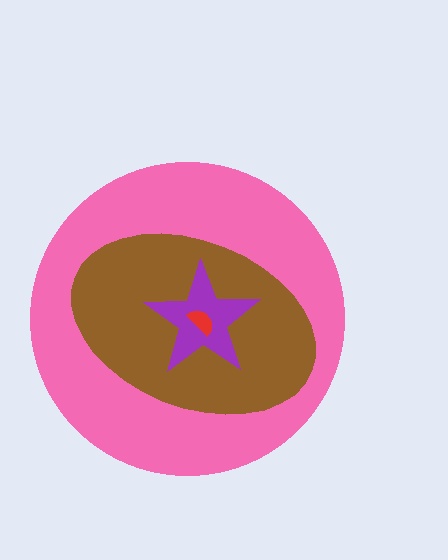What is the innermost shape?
The red semicircle.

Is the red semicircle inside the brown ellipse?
Yes.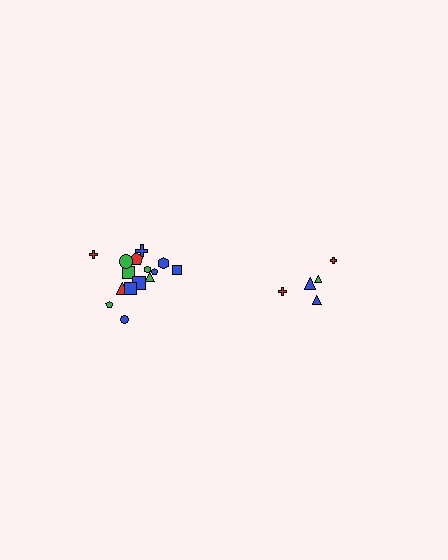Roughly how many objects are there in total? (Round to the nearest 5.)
Roughly 20 objects in total.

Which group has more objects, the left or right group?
The left group.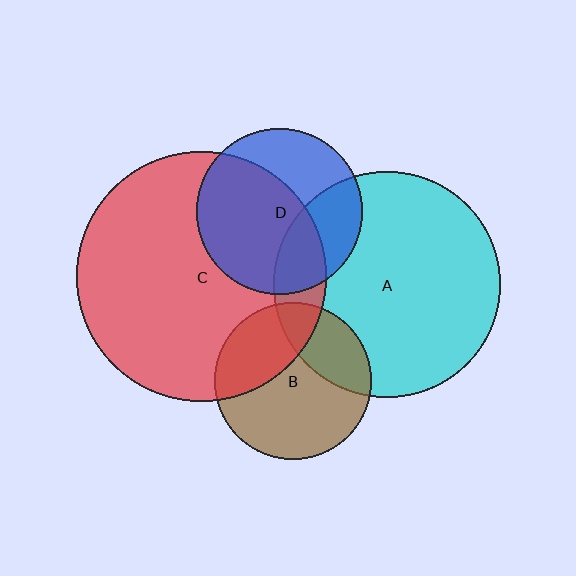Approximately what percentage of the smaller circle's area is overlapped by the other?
Approximately 30%.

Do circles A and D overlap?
Yes.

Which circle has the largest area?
Circle C (red).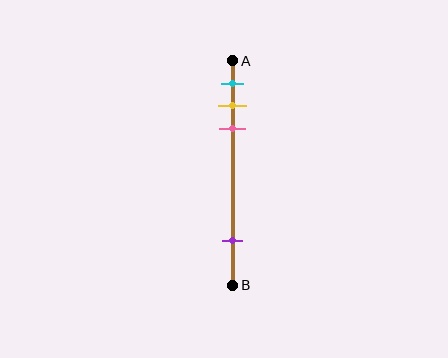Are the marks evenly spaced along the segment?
No, the marks are not evenly spaced.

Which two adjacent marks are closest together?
The yellow and pink marks are the closest adjacent pair.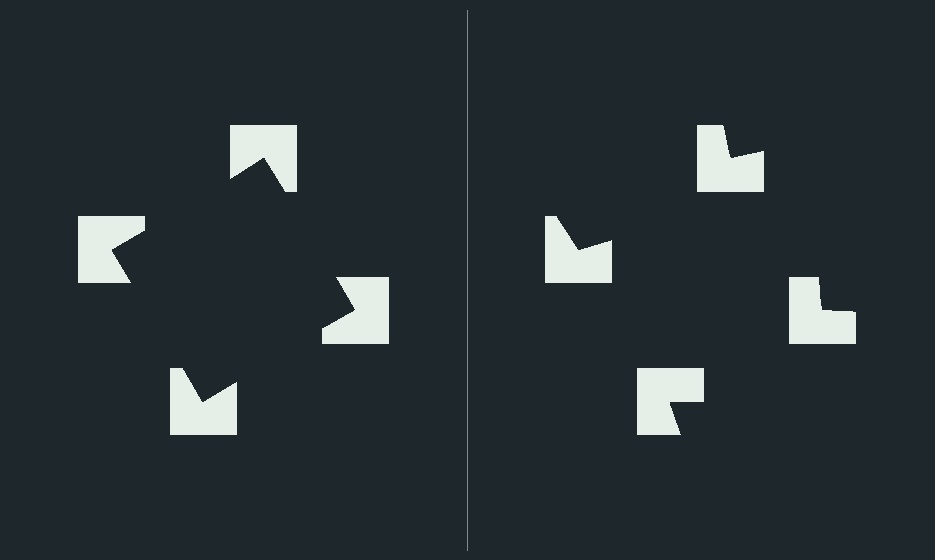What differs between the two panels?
The notched squares are positioned identically on both sides; only the wedge orientations differ. On the left they align to a square; on the right they are misaligned.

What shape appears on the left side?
An illusory square.